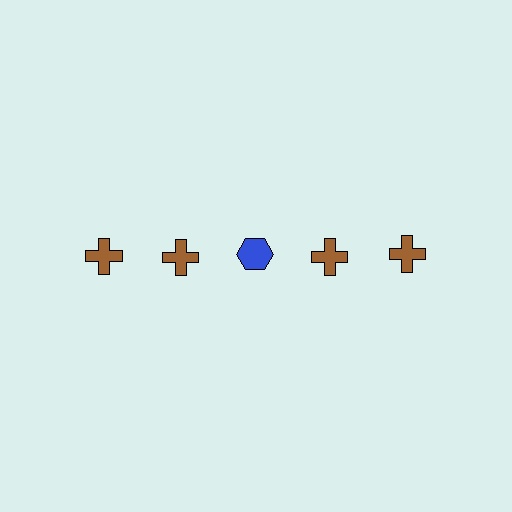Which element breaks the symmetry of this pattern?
The blue hexagon in the top row, center column breaks the symmetry. All other shapes are brown crosses.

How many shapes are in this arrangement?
There are 5 shapes arranged in a grid pattern.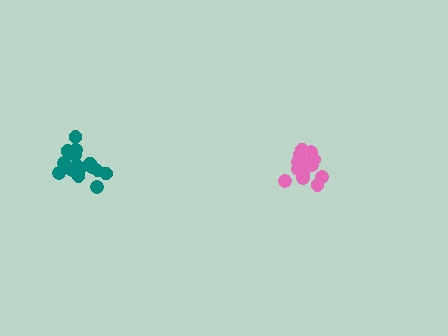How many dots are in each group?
Group 1: 15 dots, Group 2: 13 dots (28 total).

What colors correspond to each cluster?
The clusters are colored: teal, pink.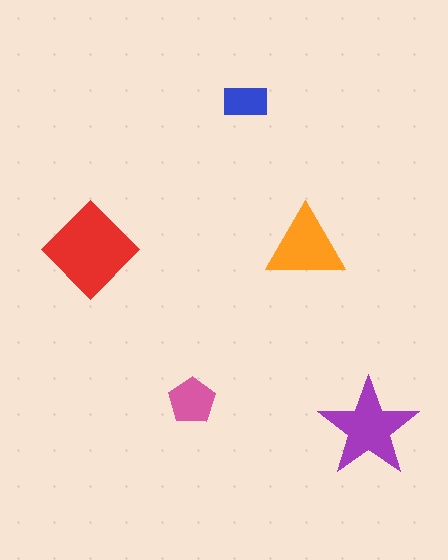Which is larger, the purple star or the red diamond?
The red diamond.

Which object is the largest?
The red diamond.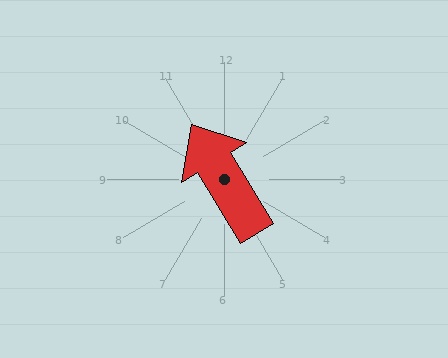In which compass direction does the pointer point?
Northwest.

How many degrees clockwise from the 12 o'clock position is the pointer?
Approximately 329 degrees.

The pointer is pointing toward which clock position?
Roughly 11 o'clock.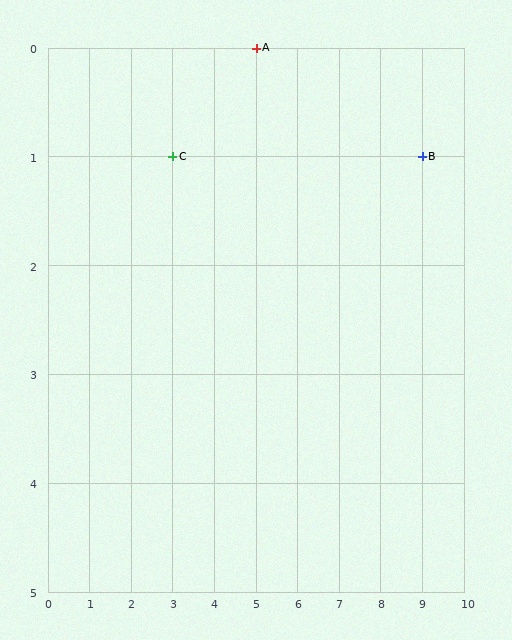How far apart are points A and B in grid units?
Points A and B are 4 columns and 1 row apart (about 4.1 grid units diagonally).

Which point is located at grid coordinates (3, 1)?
Point C is at (3, 1).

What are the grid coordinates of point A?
Point A is at grid coordinates (5, 0).